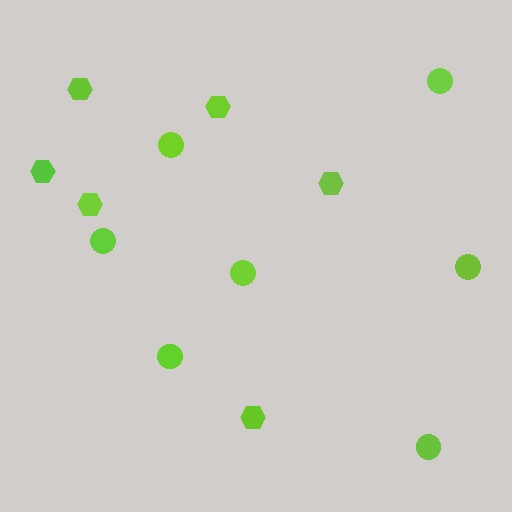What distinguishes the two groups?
There are 2 groups: one group of hexagons (6) and one group of circles (7).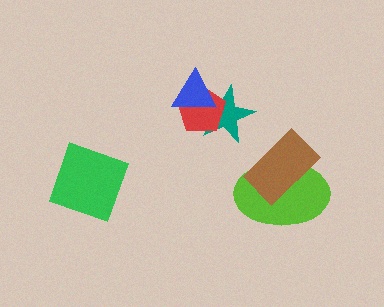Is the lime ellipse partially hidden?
Yes, it is partially covered by another shape.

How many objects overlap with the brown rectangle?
1 object overlaps with the brown rectangle.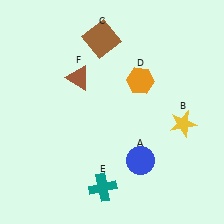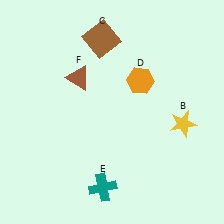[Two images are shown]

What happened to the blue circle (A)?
The blue circle (A) was removed in Image 2. It was in the bottom-right area of Image 1.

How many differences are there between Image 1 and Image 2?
There is 1 difference between the two images.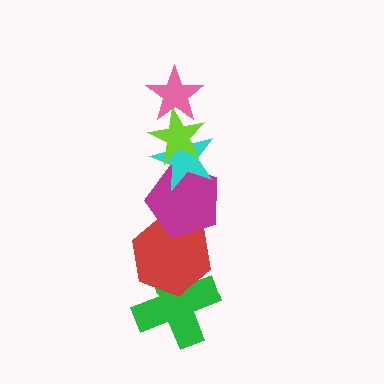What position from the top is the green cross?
The green cross is 6th from the top.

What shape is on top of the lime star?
The pink star is on top of the lime star.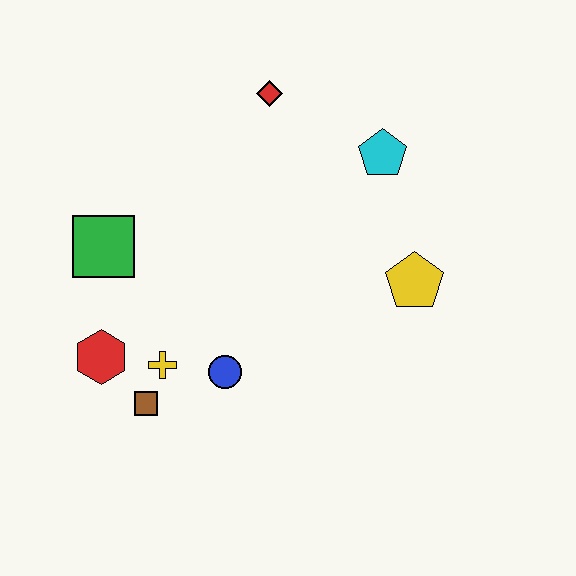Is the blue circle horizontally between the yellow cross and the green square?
No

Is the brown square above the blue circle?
No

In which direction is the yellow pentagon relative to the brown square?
The yellow pentagon is to the right of the brown square.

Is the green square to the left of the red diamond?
Yes